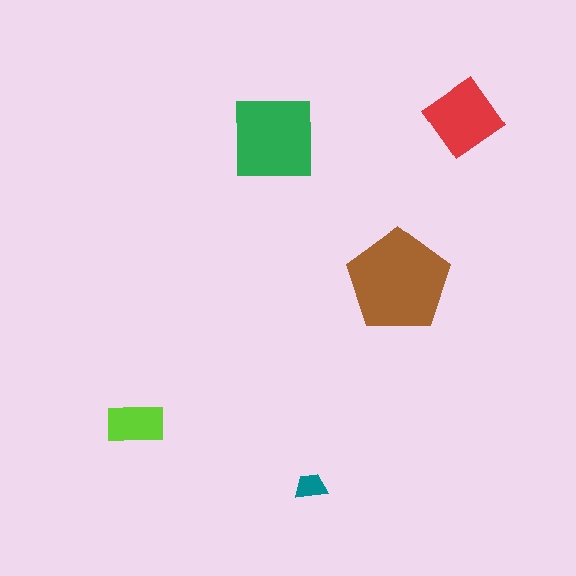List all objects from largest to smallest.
The brown pentagon, the green square, the red diamond, the lime rectangle, the teal trapezoid.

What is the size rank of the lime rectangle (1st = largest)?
4th.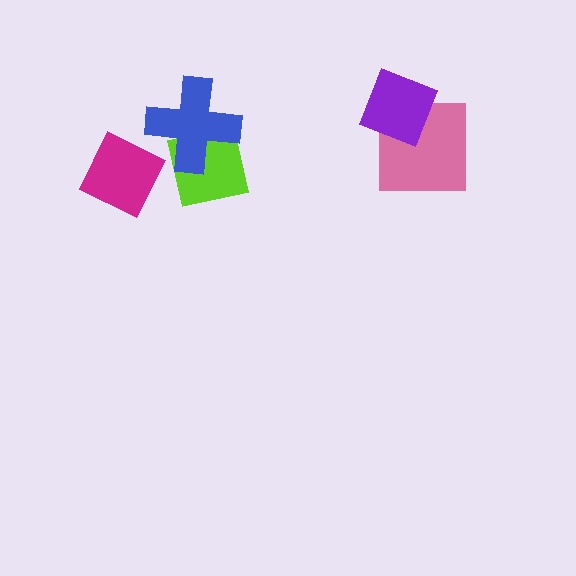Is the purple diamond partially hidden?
No, no other shape covers it.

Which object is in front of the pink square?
The purple diamond is in front of the pink square.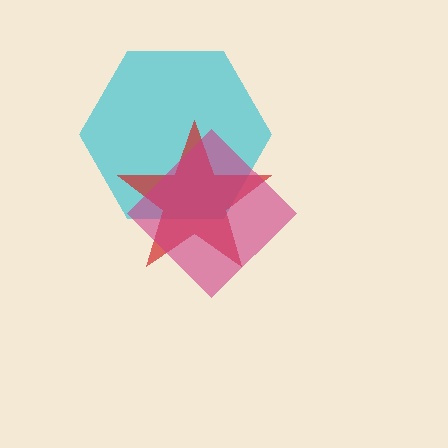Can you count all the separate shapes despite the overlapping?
Yes, there are 3 separate shapes.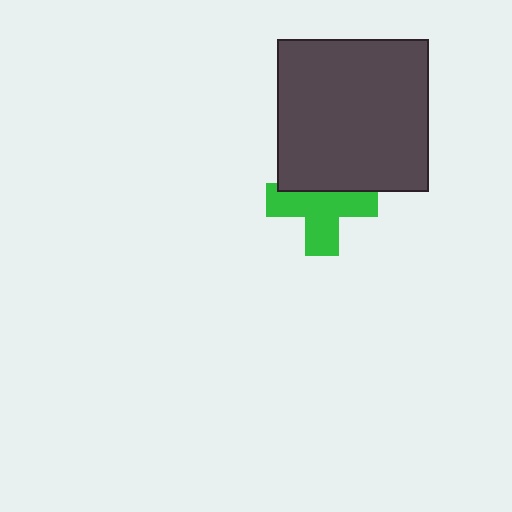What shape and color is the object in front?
The object in front is a dark gray square.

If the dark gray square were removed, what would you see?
You would see the complete green cross.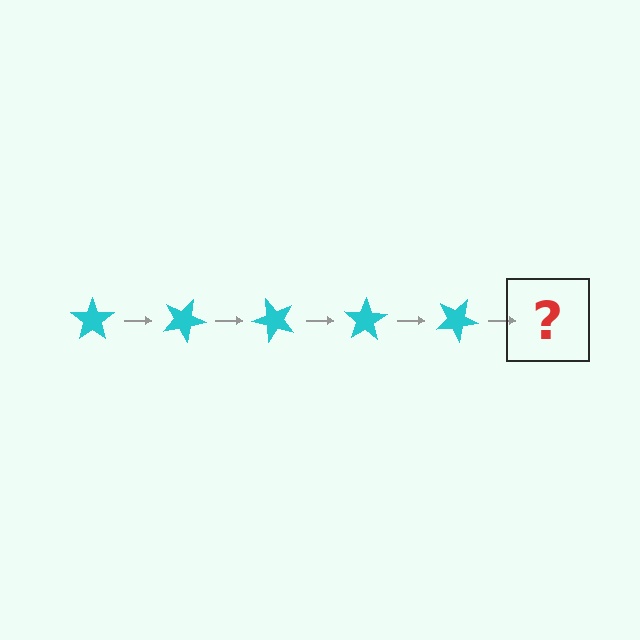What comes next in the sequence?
The next element should be a cyan star rotated 125 degrees.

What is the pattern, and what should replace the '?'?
The pattern is that the star rotates 25 degrees each step. The '?' should be a cyan star rotated 125 degrees.